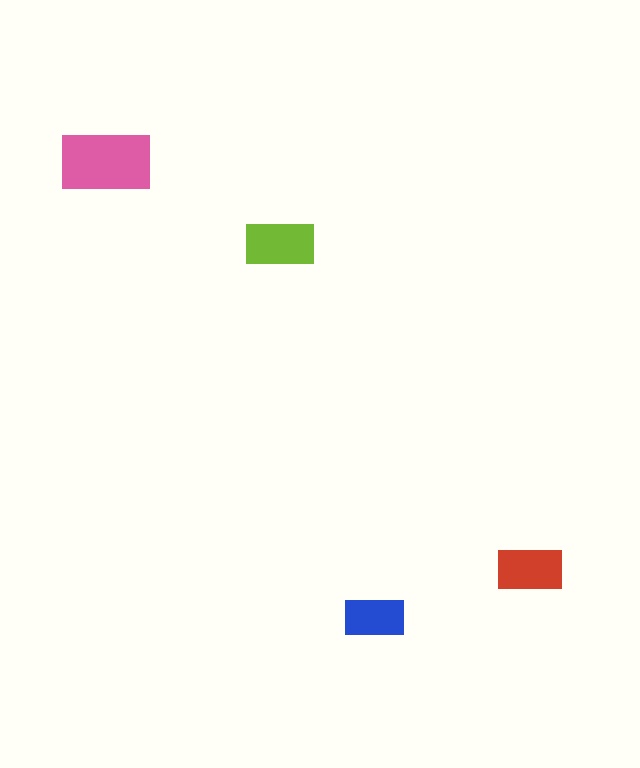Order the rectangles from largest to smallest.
the pink one, the lime one, the red one, the blue one.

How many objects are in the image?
There are 4 objects in the image.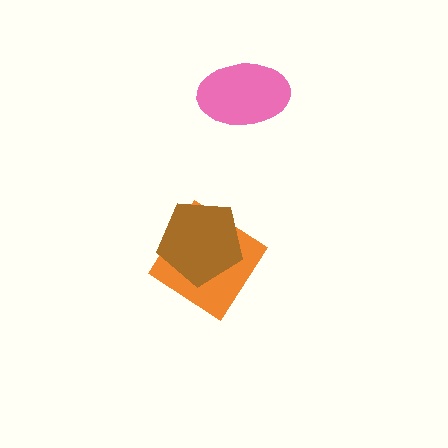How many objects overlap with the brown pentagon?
1 object overlaps with the brown pentagon.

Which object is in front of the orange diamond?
The brown pentagon is in front of the orange diamond.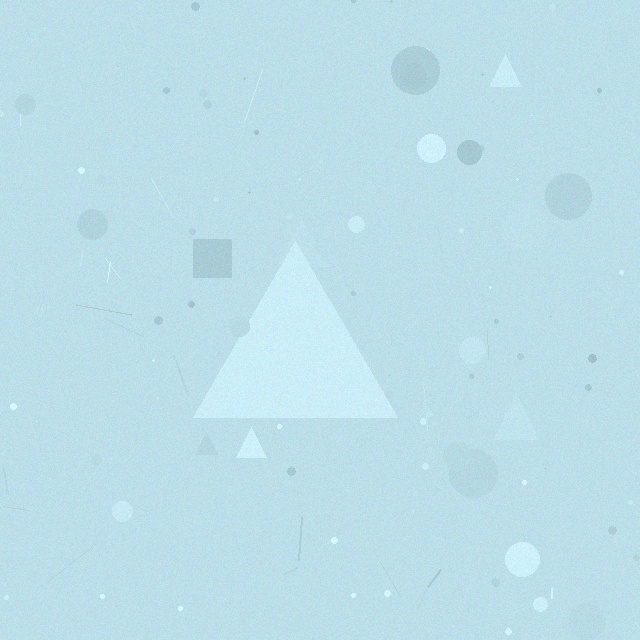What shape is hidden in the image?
A triangle is hidden in the image.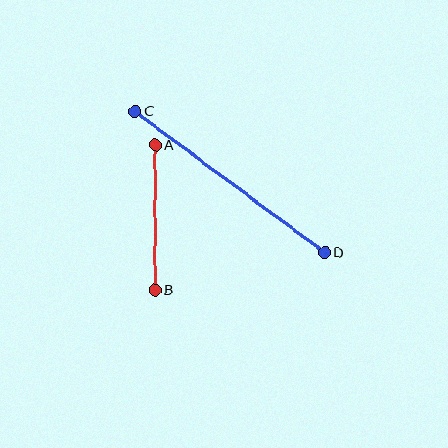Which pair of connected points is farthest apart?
Points C and D are farthest apart.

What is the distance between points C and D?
The distance is approximately 236 pixels.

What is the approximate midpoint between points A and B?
The midpoint is at approximately (155, 217) pixels.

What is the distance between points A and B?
The distance is approximately 145 pixels.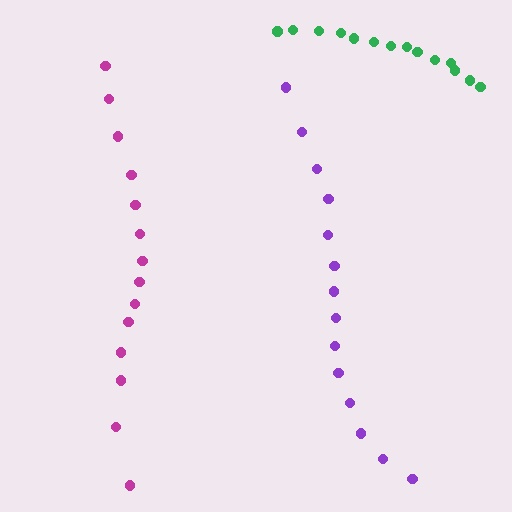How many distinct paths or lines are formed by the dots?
There are 3 distinct paths.